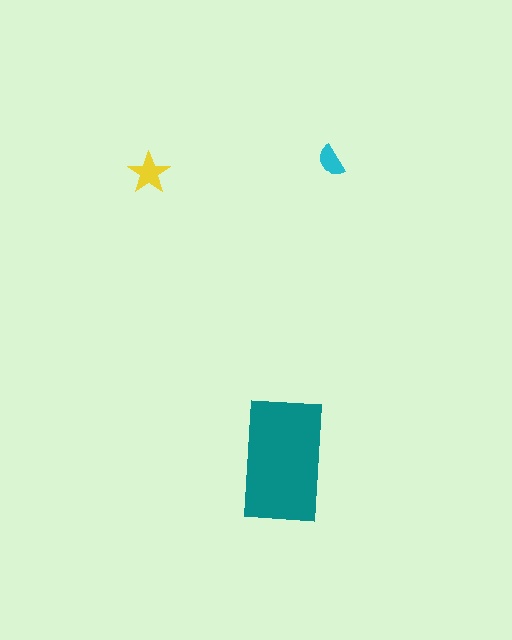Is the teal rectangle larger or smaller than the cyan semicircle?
Larger.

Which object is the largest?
The teal rectangle.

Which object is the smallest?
The cyan semicircle.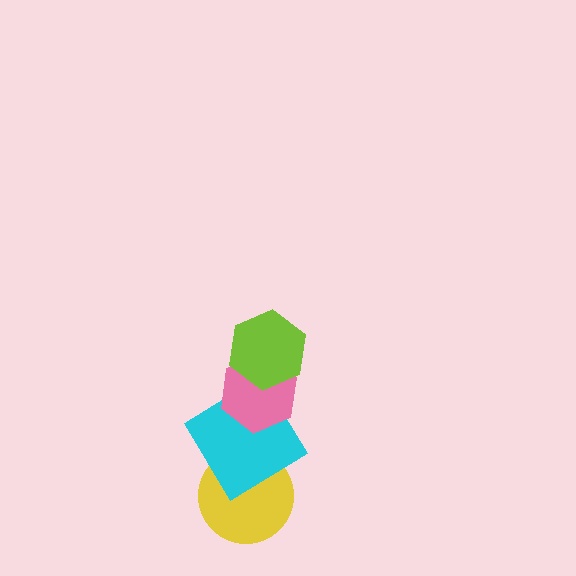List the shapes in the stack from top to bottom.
From top to bottom: the lime hexagon, the pink hexagon, the cyan diamond, the yellow circle.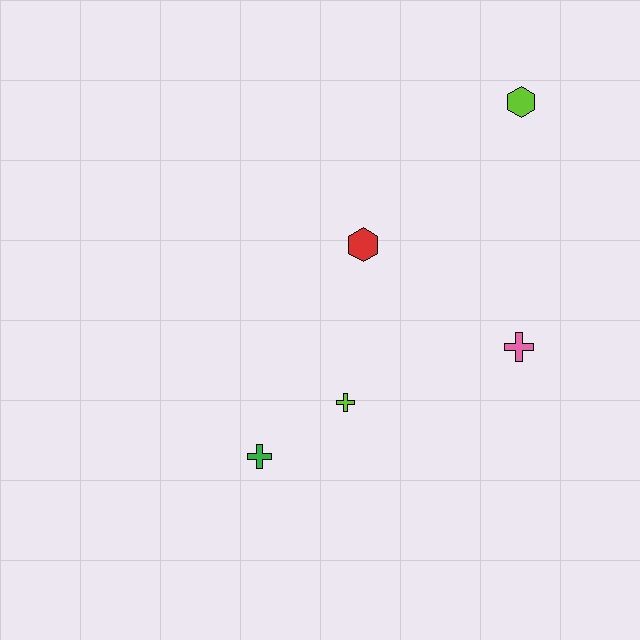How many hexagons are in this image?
There are 2 hexagons.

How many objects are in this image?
There are 5 objects.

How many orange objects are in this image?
There are no orange objects.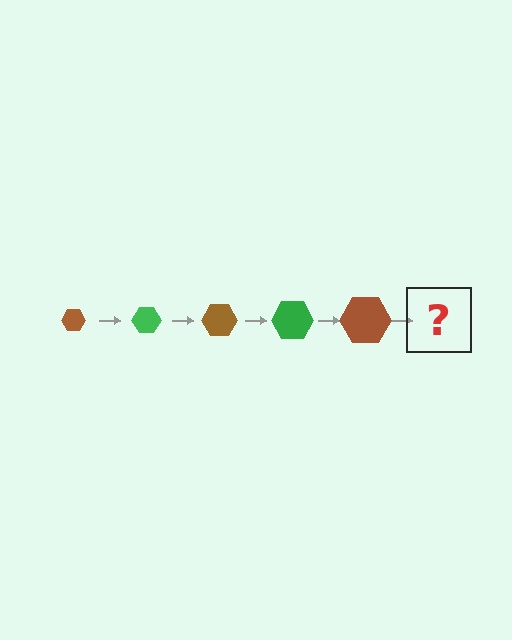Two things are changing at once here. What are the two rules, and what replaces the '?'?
The two rules are that the hexagon grows larger each step and the color cycles through brown and green. The '?' should be a green hexagon, larger than the previous one.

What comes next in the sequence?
The next element should be a green hexagon, larger than the previous one.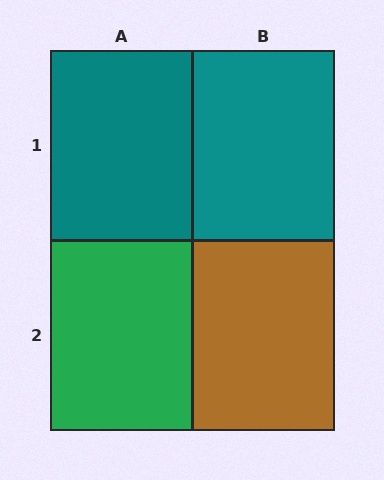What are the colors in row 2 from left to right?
Green, brown.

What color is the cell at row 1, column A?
Teal.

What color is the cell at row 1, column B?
Teal.